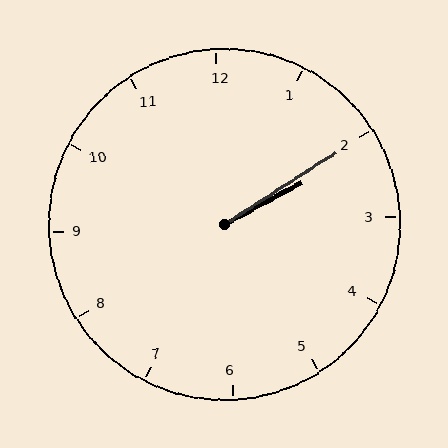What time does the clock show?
2:10.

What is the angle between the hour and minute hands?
Approximately 5 degrees.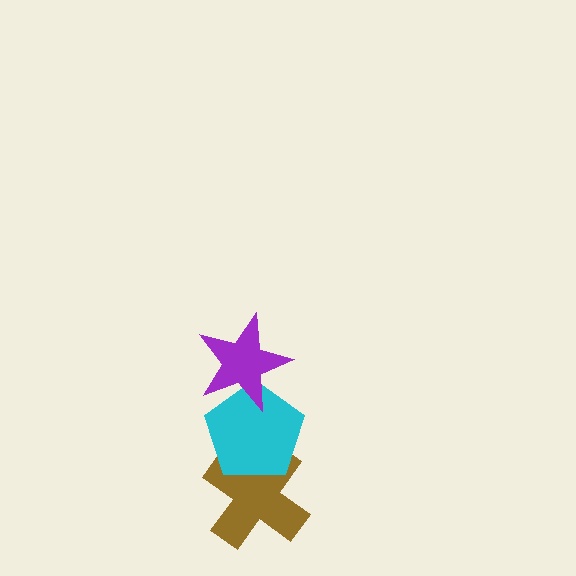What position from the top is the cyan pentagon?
The cyan pentagon is 2nd from the top.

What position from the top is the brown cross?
The brown cross is 3rd from the top.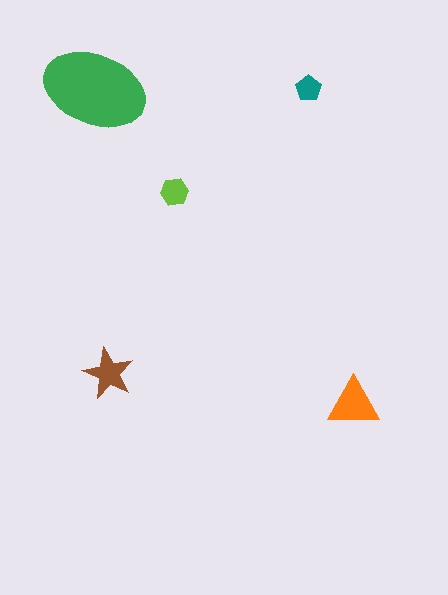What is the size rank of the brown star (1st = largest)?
3rd.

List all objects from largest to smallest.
The green ellipse, the orange triangle, the brown star, the lime hexagon, the teal pentagon.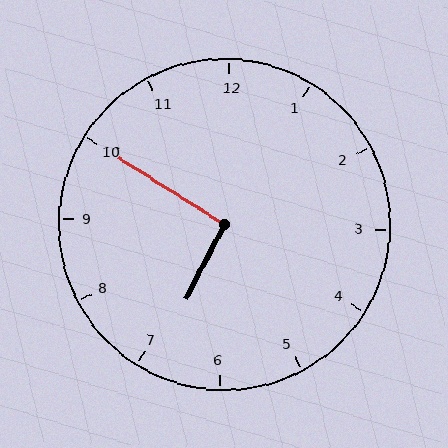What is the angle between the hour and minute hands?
Approximately 95 degrees.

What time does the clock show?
6:50.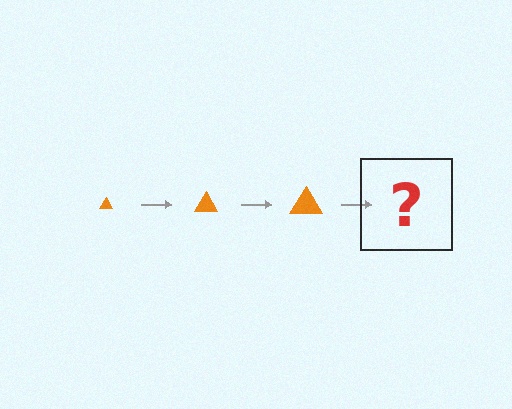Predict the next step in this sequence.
The next step is an orange triangle, larger than the previous one.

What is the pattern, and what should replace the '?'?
The pattern is that the triangle gets progressively larger each step. The '?' should be an orange triangle, larger than the previous one.